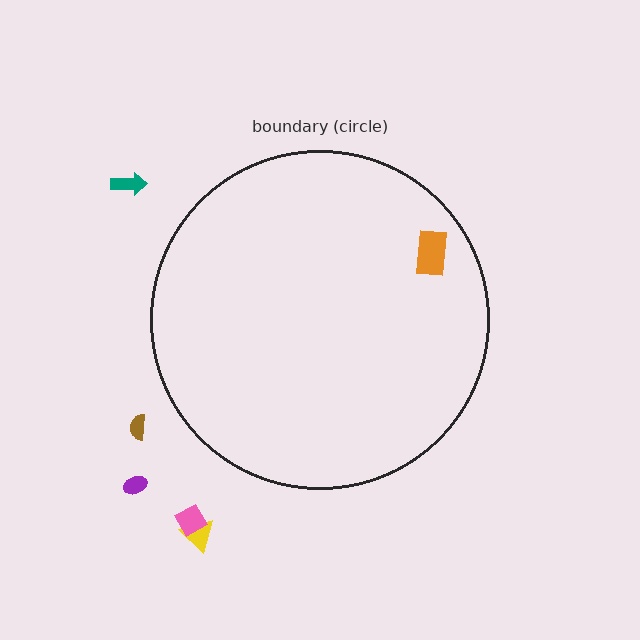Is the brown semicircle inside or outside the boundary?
Outside.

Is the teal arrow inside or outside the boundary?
Outside.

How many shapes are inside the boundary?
1 inside, 5 outside.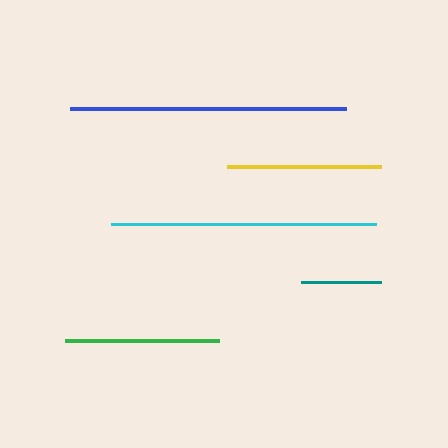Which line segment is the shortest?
The teal line is the shortest at approximately 80 pixels.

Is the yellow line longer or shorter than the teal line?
The yellow line is longer than the teal line.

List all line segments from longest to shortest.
From longest to shortest: blue, cyan, green, yellow, teal.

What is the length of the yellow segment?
The yellow segment is approximately 153 pixels long.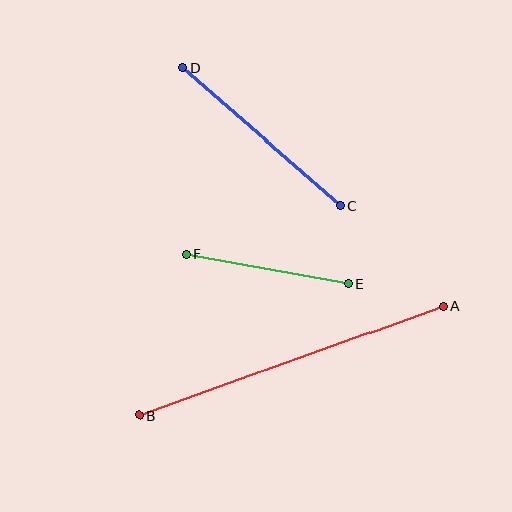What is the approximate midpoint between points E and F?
The midpoint is at approximately (267, 269) pixels.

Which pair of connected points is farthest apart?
Points A and B are farthest apart.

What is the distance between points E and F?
The distance is approximately 165 pixels.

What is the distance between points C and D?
The distance is approximately 210 pixels.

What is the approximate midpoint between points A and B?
The midpoint is at approximately (291, 361) pixels.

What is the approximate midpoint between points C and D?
The midpoint is at approximately (262, 137) pixels.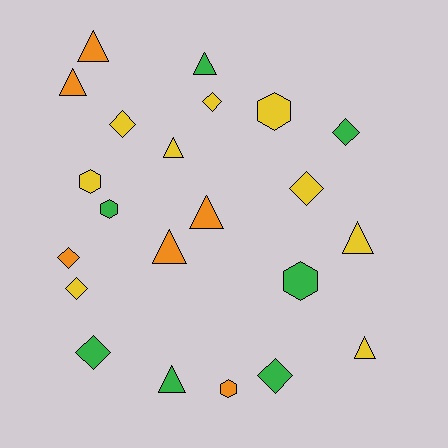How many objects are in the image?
There are 22 objects.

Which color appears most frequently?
Yellow, with 9 objects.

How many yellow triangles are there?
There are 3 yellow triangles.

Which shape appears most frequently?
Triangle, with 9 objects.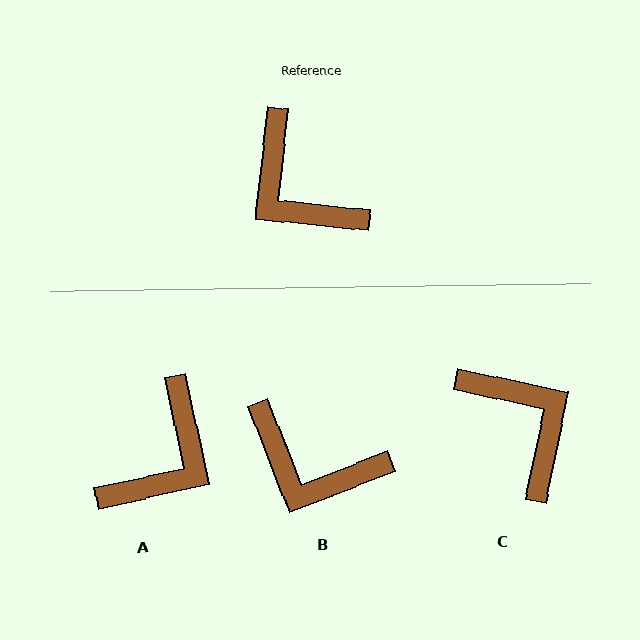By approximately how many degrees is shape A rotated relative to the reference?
Approximately 108 degrees counter-clockwise.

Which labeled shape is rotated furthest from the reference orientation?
C, about 174 degrees away.